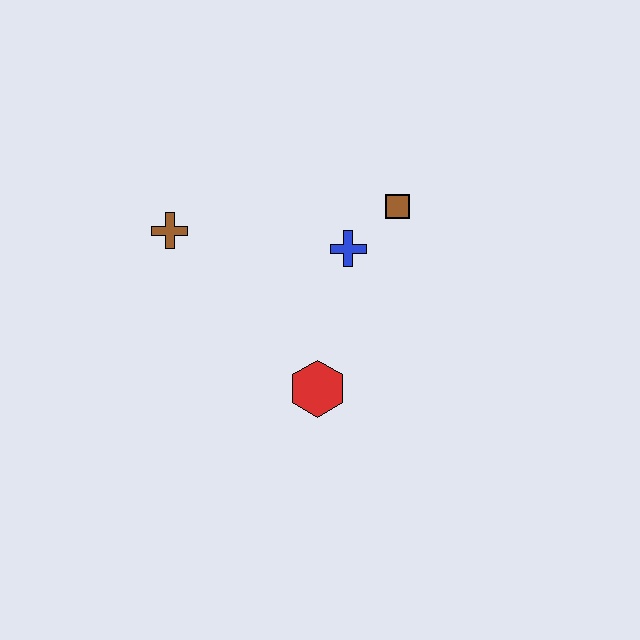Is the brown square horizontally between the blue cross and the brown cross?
No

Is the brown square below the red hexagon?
No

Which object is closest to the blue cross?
The brown square is closest to the blue cross.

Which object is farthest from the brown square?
The brown cross is farthest from the brown square.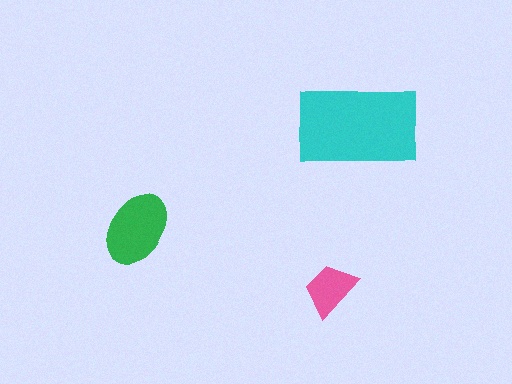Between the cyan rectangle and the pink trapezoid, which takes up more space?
The cyan rectangle.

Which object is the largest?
The cyan rectangle.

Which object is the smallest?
The pink trapezoid.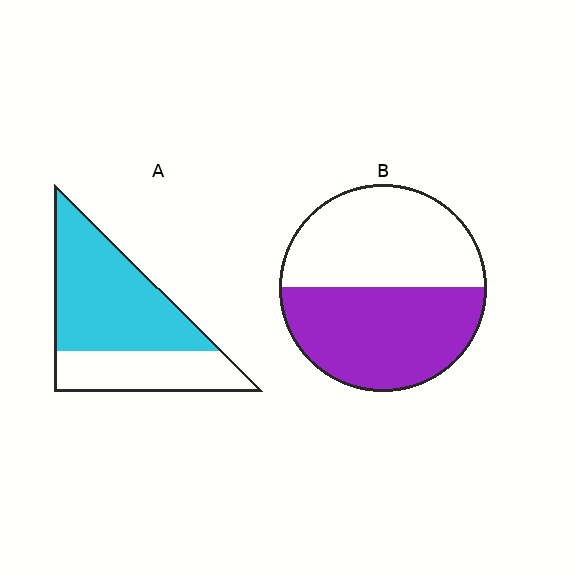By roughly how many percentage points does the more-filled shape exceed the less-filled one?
By roughly 15 percentage points (A over B).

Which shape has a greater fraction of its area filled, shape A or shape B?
Shape A.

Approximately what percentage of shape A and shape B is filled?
A is approximately 65% and B is approximately 50%.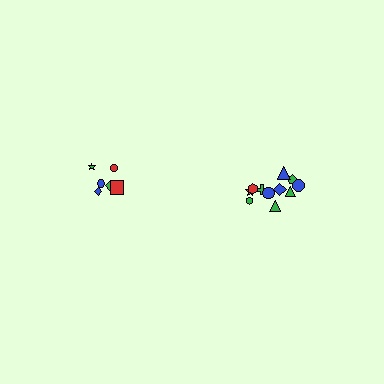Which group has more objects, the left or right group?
The right group.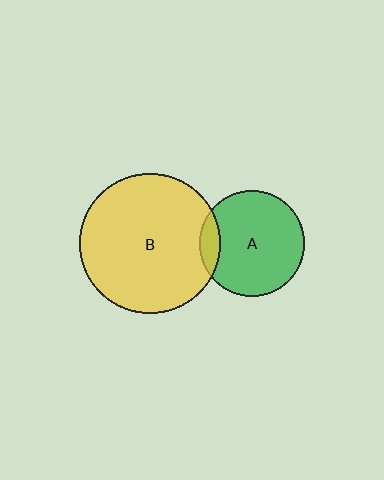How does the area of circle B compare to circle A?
Approximately 1.8 times.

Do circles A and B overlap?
Yes.